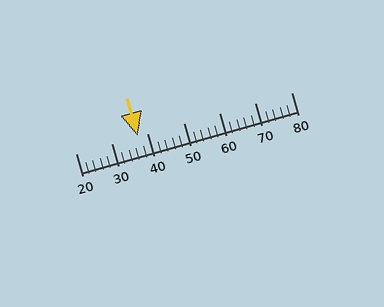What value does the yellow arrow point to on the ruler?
The yellow arrow points to approximately 37.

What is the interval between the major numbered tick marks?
The major tick marks are spaced 10 units apart.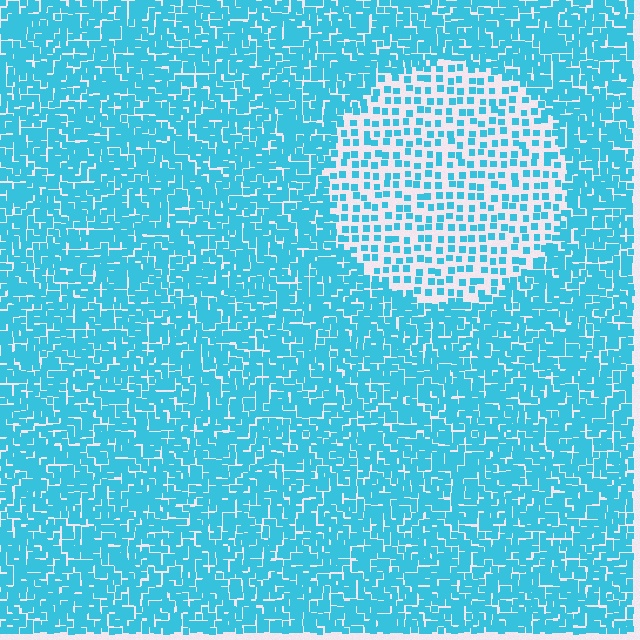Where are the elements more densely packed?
The elements are more densely packed outside the circle boundary.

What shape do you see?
I see a circle.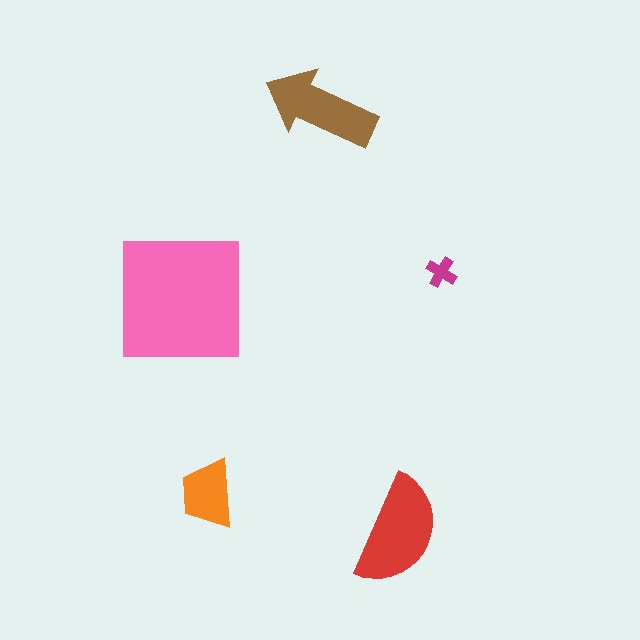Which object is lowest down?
The red semicircle is bottommost.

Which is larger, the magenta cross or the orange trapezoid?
The orange trapezoid.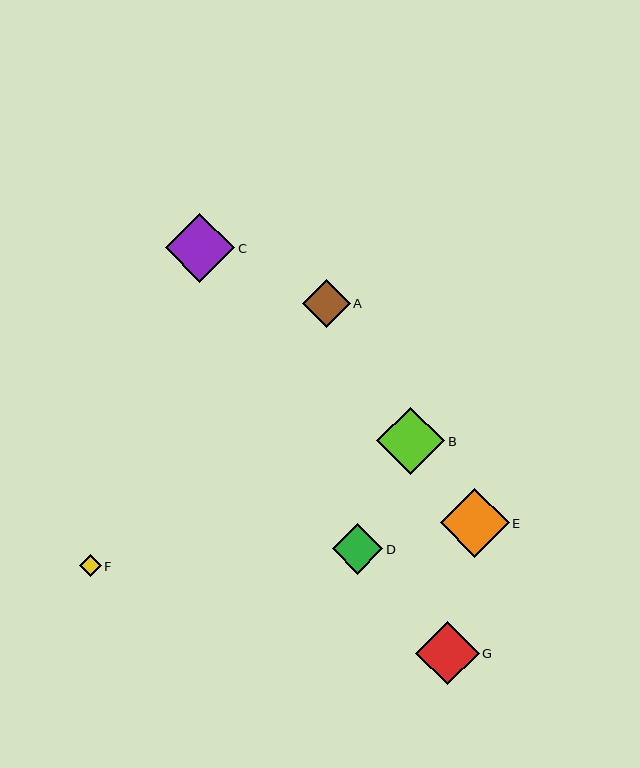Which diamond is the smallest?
Diamond F is the smallest with a size of approximately 22 pixels.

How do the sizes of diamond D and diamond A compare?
Diamond D and diamond A are approximately the same size.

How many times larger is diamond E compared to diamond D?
Diamond E is approximately 1.4 times the size of diamond D.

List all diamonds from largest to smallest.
From largest to smallest: C, E, B, G, D, A, F.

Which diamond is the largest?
Diamond C is the largest with a size of approximately 69 pixels.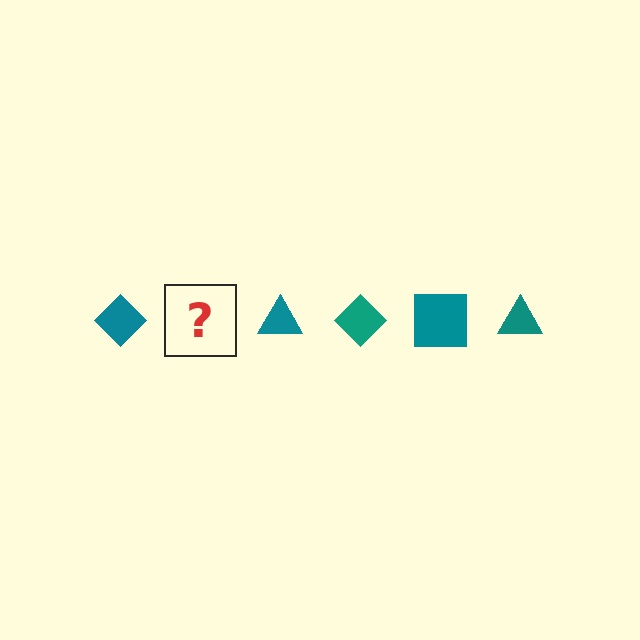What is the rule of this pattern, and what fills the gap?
The rule is that the pattern cycles through diamond, square, triangle shapes in teal. The gap should be filled with a teal square.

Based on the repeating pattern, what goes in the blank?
The blank should be a teal square.